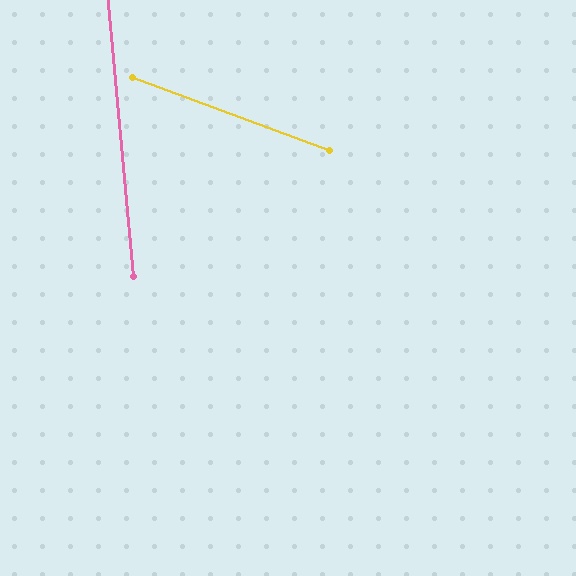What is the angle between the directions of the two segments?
Approximately 64 degrees.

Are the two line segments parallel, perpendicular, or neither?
Neither parallel nor perpendicular — they differ by about 64°.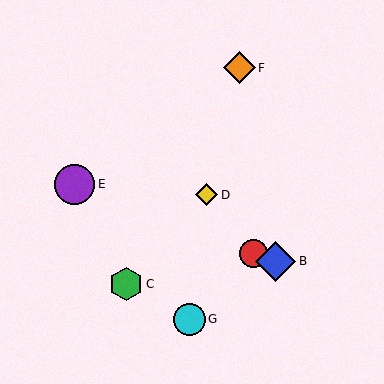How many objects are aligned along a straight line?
3 objects (A, B, E) are aligned along a straight line.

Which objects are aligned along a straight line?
Objects A, B, E are aligned along a straight line.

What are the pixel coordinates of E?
Object E is at (75, 184).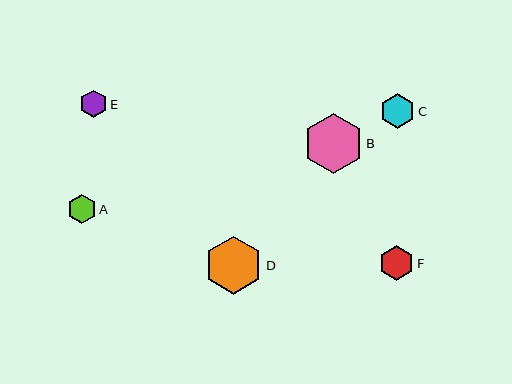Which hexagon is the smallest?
Hexagon E is the smallest with a size of approximately 28 pixels.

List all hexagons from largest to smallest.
From largest to smallest: B, D, C, F, A, E.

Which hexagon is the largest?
Hexagon B is the largest with a size of approximately 60 pixels.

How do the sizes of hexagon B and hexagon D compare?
Hexagon B and hexagon D are approximately the same size.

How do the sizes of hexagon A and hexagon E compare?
Hexagon A and hexagon E are approximately the same size.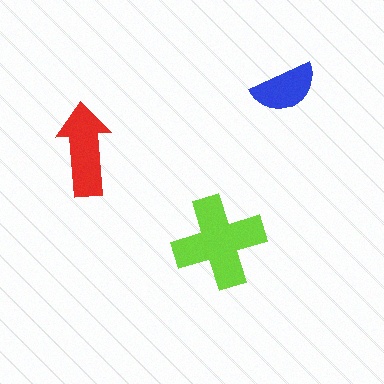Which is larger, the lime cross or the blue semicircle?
The lime cross.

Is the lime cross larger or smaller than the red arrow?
Larger.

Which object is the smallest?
The blue semicircle.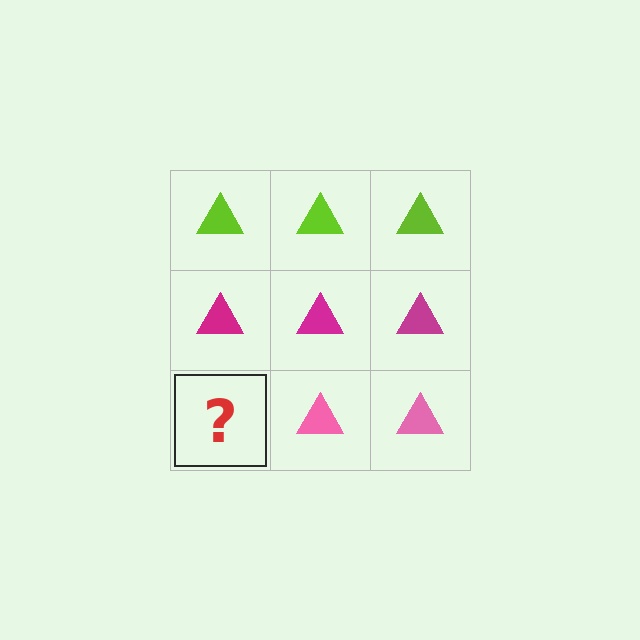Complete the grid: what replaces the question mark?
The question mark should be replaced with a pink triangle.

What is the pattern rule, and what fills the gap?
The rule is that each row has a consistent color. The gap should be filled with a pink triangle.